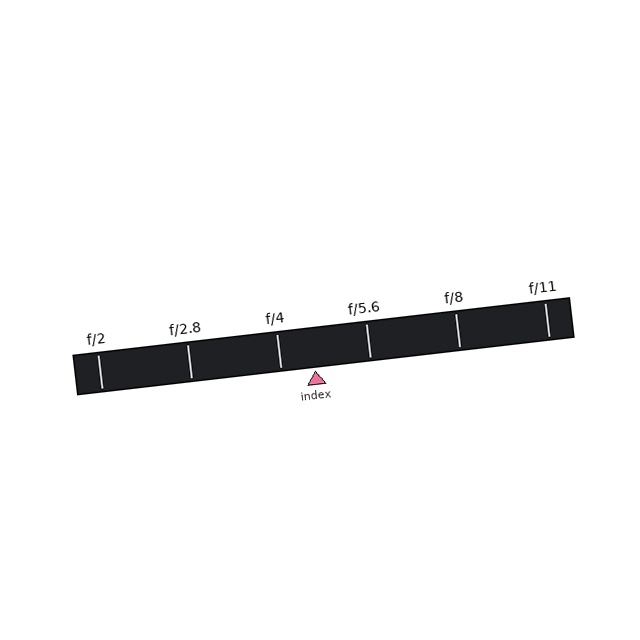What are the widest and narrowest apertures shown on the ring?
The widest aperture shown is f/2 and the narrowest is f/11.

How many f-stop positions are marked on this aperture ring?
There are 6 f-stop positions marked.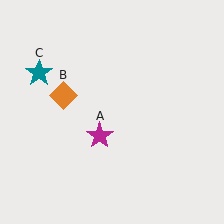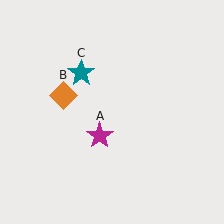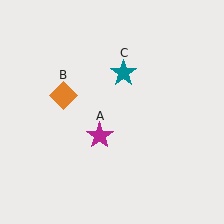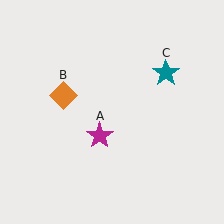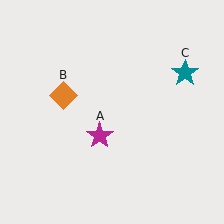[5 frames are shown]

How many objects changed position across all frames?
1 object changed position: teal star (object C).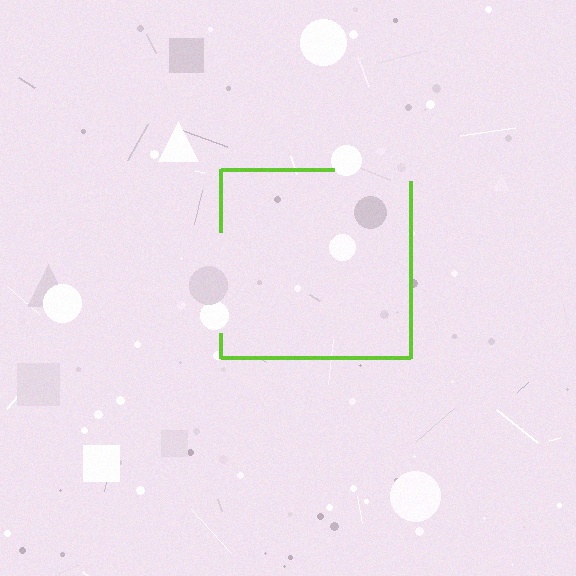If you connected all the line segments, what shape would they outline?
They would outline a square.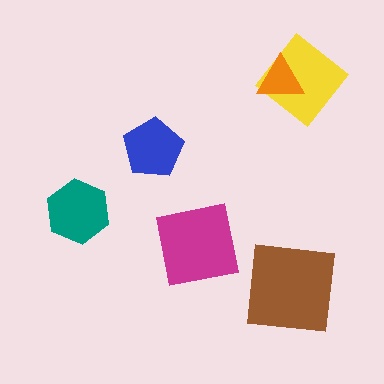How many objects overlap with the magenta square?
0 objects overlap with the magenta square.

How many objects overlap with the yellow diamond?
1 object overlaps with the yellow diamond.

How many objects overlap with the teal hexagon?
0 objects overlap with the teal hexagon.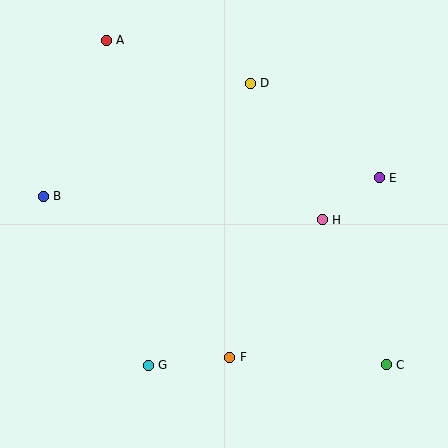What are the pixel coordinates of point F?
Point F is at (230, 357).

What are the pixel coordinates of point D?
Point D is at (250, 83).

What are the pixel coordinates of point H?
Point H is at (322, 220).